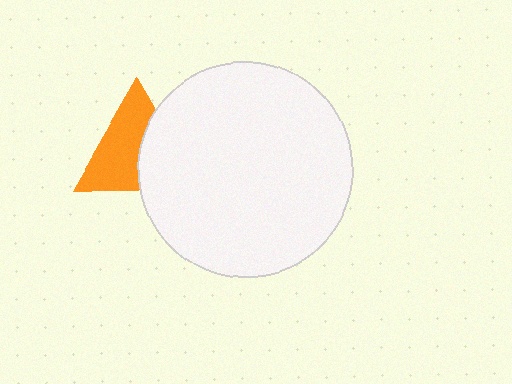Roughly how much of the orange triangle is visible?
About half of it is visible (roughly 59%).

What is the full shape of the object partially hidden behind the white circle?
The partially hidden object is an orange triangle.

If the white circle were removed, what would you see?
You would see the complete orange triangle.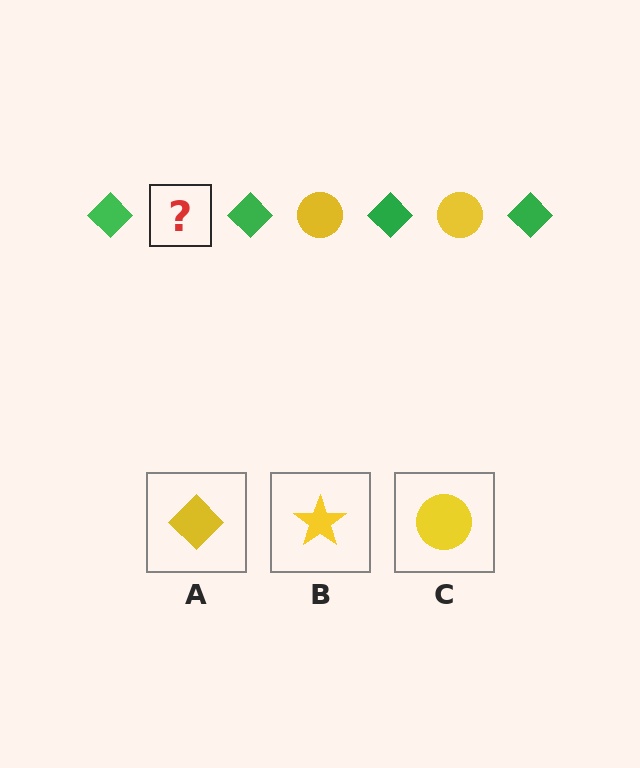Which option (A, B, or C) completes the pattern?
C.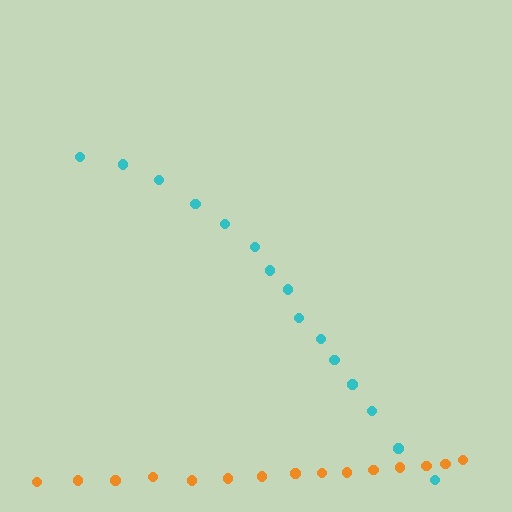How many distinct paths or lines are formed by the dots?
There are 2 distinct paths.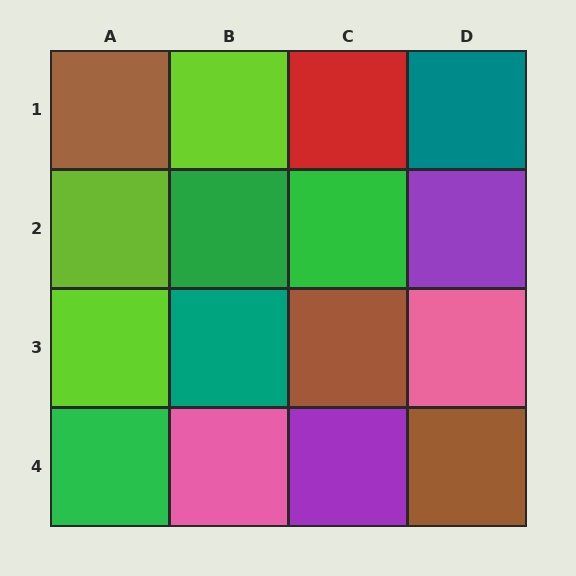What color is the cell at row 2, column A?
Lime.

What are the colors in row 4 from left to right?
Green, pink, purple, brown.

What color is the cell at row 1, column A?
Brown.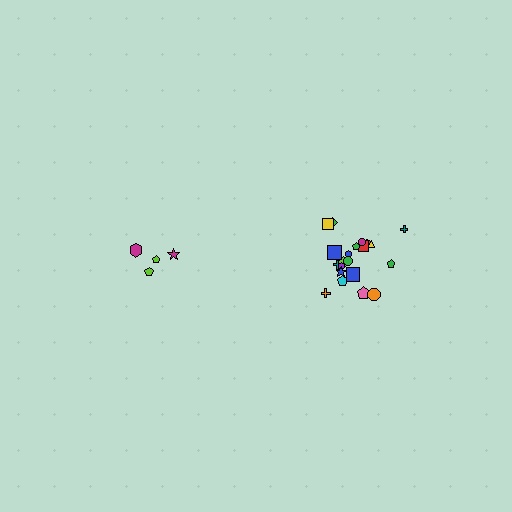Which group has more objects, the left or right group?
The right group.